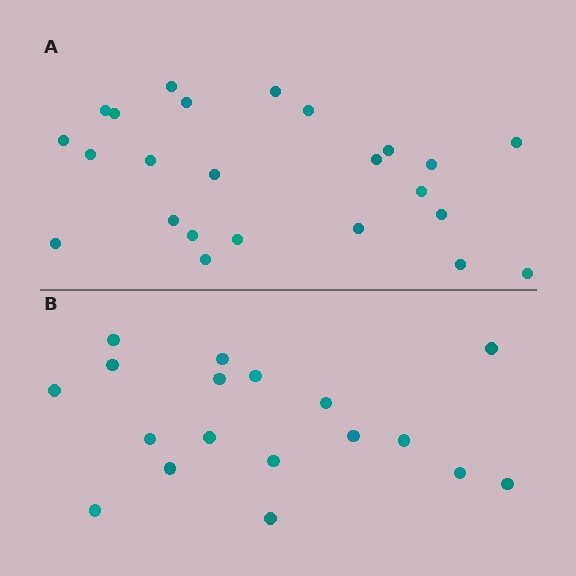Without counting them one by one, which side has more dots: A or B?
Region A (the top region) has more dots.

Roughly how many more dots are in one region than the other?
Region A has about 6 more dots than region B.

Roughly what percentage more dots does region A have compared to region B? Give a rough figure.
About 35% more.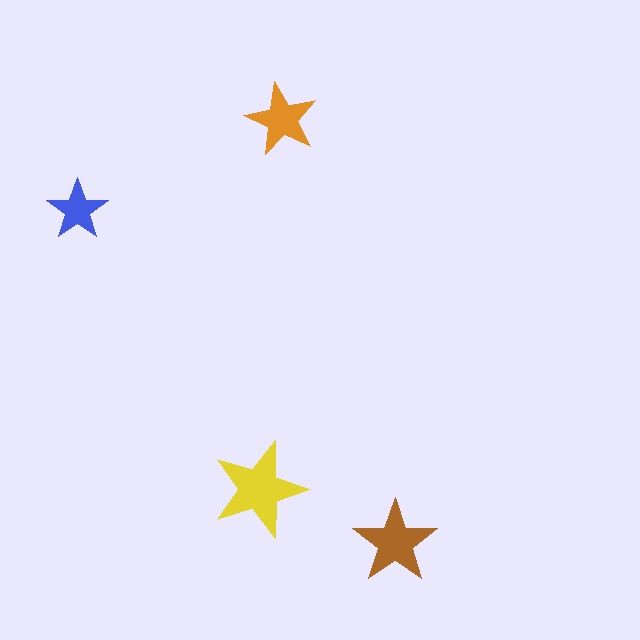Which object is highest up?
The orange star is topmost.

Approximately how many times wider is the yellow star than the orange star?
About 1.5 times wider.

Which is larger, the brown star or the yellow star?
The yellow one.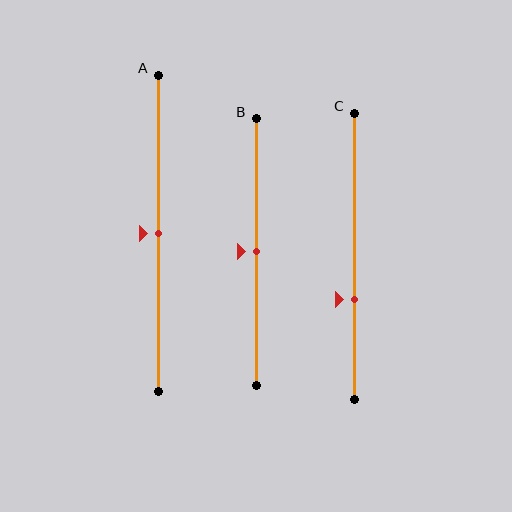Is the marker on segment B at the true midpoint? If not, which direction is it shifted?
Yes, the marker on segment B is at the true midpoint.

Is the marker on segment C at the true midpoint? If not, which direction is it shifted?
No, the marker on segment C is shifted downward by about 15% of the segment length.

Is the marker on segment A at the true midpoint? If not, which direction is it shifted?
Yes, the marker on segment A is at the true midpoint.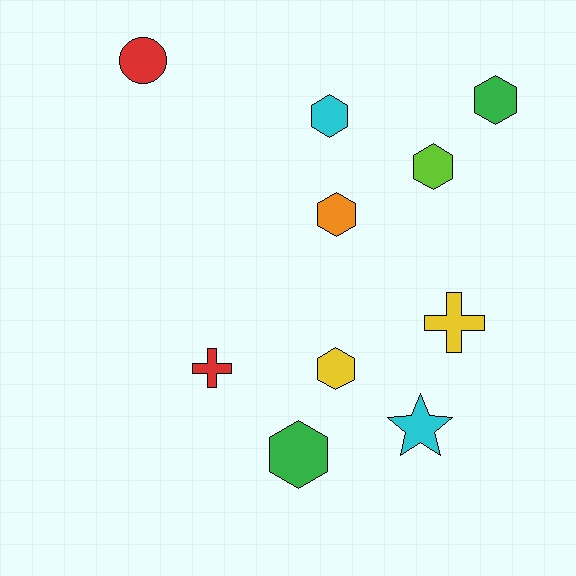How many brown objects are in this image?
There are no brown objects.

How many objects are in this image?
There are 10 objects.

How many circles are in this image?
There is 1 circle.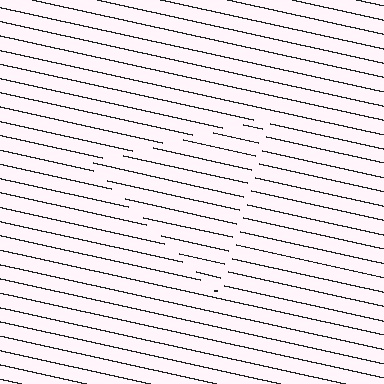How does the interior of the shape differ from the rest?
The interior of the shape contains the same grating, shifted by half a period — the contour is defined by the phase discontinuity where line-ends from the inner and outer gratings abut.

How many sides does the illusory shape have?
3 sides — the line-ends trace a triangle.